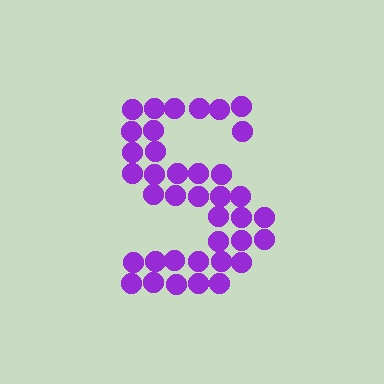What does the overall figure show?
The overall figure shows the letter S.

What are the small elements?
The small elements are circles.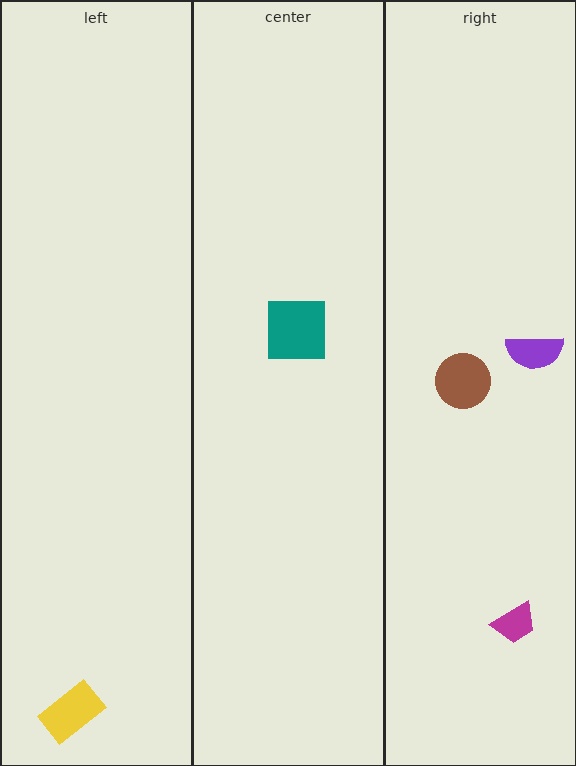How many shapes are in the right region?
3.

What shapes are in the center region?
The teal square.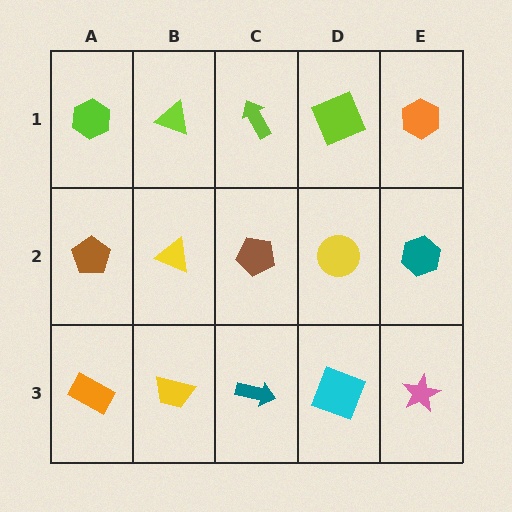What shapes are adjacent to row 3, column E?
A teal hexagon (row 2, column E), a cyan square (row 3, column D).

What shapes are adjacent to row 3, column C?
A brown pentagon (row 2, column C), a yellow trapezoid (row 3, column B), a cyan square (row 3, column D).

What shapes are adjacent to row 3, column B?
A yellow triangle (row 2, column B), an orange rectangle (row 3, column A), a teal arrow (row 3, column C).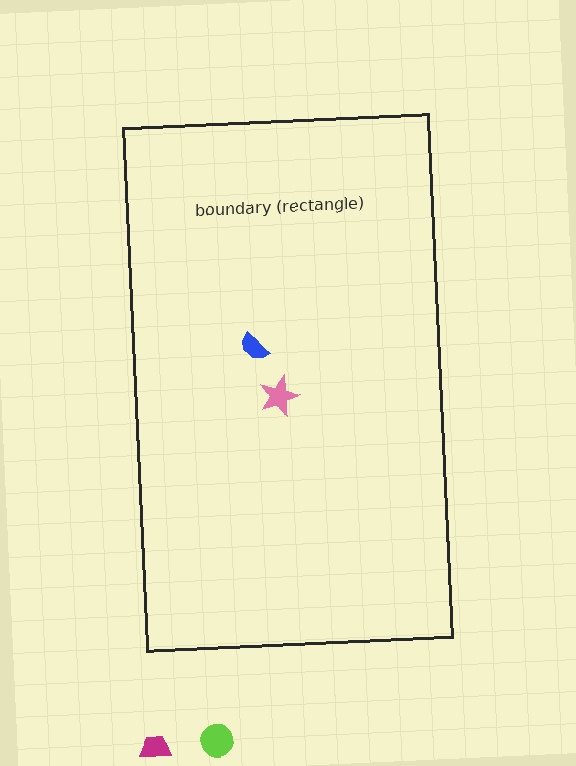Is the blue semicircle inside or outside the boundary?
Inside.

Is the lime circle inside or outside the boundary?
Outside.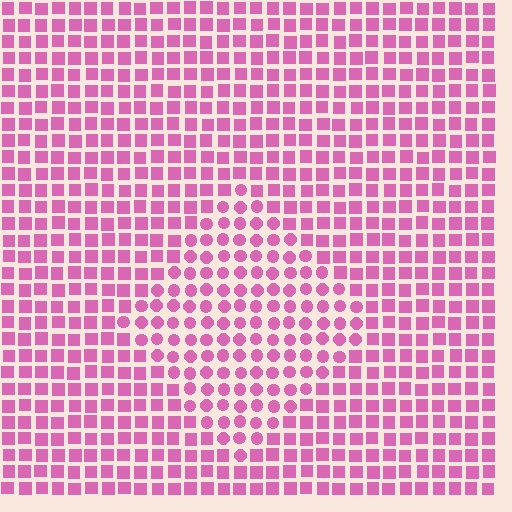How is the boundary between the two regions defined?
The boundary is defined by a change in element shape: circles inside vs. squares outside. All elements share the same color and spacing.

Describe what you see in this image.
The image is filled with small pink elements arranged in a uniform grid. A diamond-shaped region contains circles, while the surrounding area contains squares. The boundary is defined purely by the change in element shape.